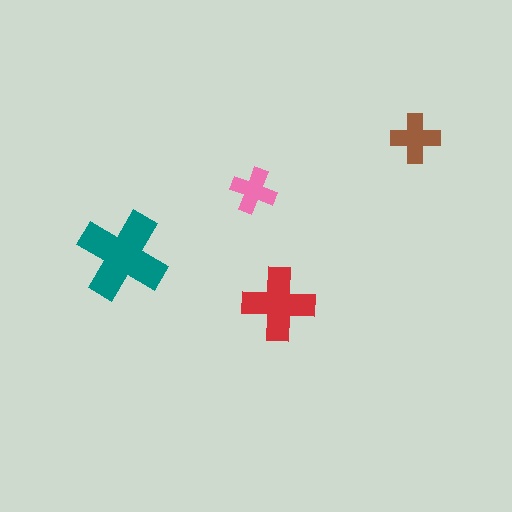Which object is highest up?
The brown cross is topmost.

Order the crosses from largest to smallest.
the teal one, the red one, the brown one, the pink one.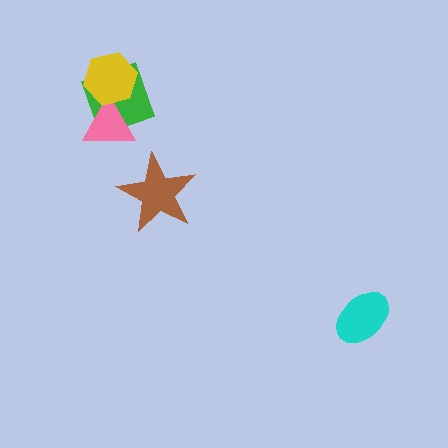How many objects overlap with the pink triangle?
2 objects overlap with the pink triangle.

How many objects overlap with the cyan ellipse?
0 objects overlap with the cyan ellipse.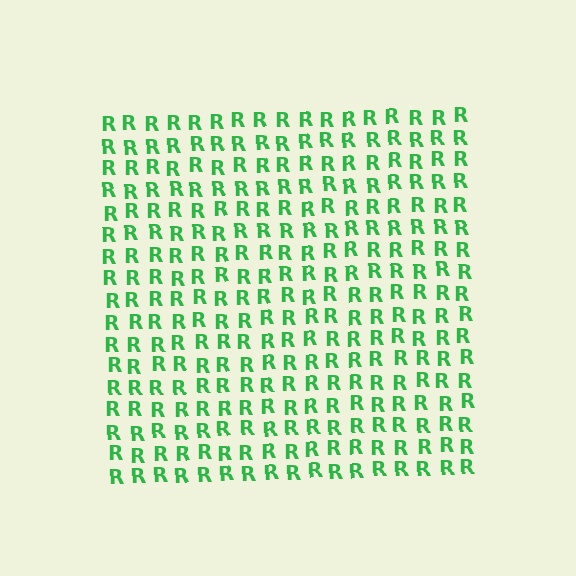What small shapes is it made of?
It is made of small letter R's.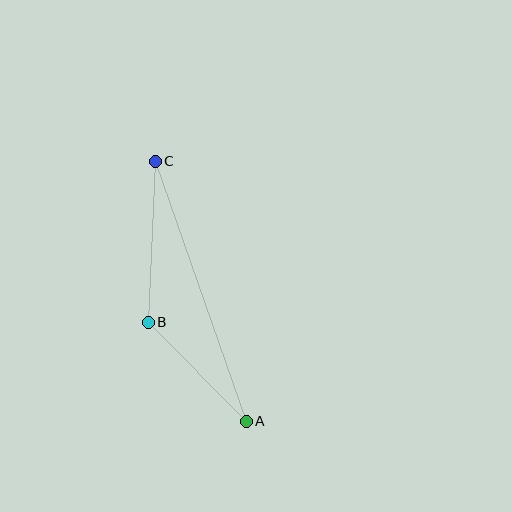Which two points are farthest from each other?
Points A and C are farthest from each other.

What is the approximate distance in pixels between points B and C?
The distance between B and C is approximately 161 pixels.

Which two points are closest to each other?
Points A and B are closest to each other.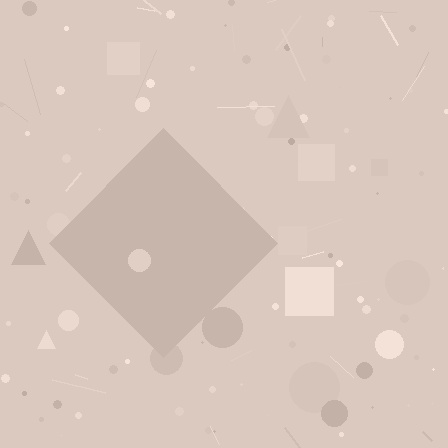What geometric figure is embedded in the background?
A diamond is embedded in the background.